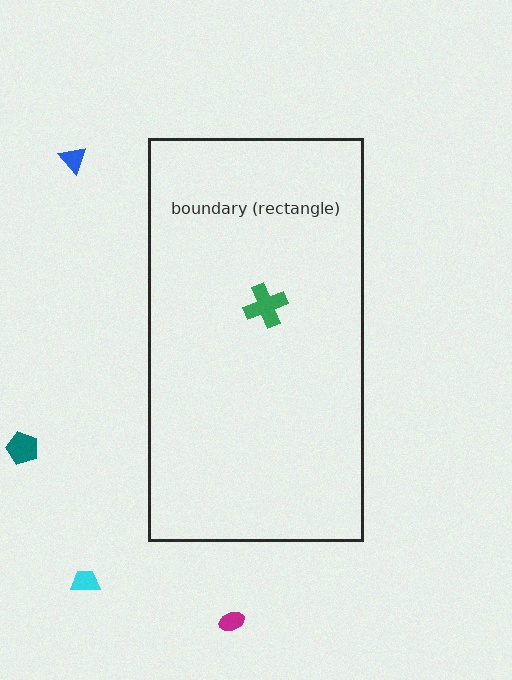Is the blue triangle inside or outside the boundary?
Outside.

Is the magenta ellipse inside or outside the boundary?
Outside.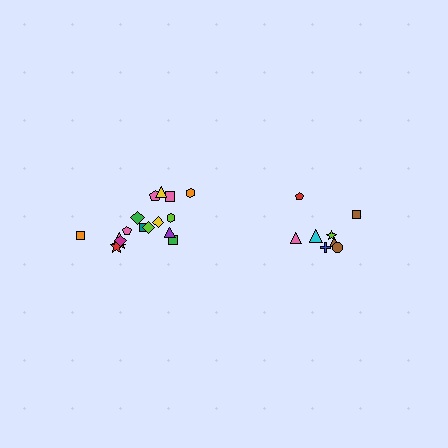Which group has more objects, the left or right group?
The left group.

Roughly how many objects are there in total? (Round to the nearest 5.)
Roughly 25 objects in total.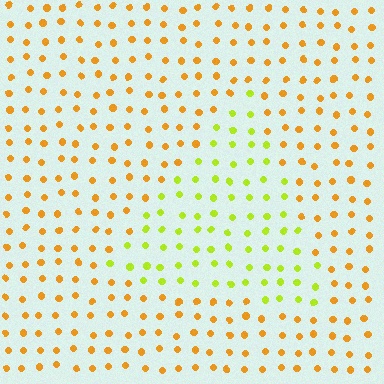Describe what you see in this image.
The image is filled with small orange elements in a uniform arrangement. A triangle-shaped region is visible where the elements are tinted to a slightly different hue, forming a subtle color boundary.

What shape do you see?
I see a triangle.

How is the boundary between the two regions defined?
The boundary is defined purely by a slight shift in hue (about 43 degrees). Spacing, size, and orientation are identical on both sides.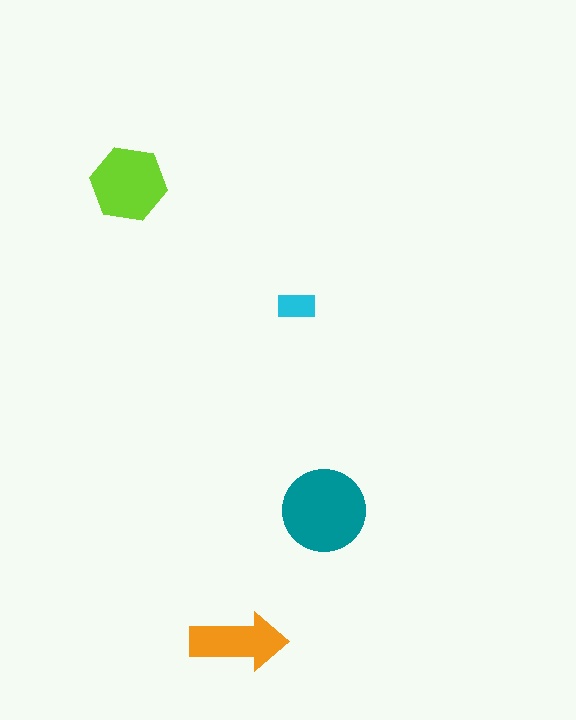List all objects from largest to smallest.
The teal circle, the lime hexagon, the orange arrow, the cyan rectangle.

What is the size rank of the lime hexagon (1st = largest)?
2nd.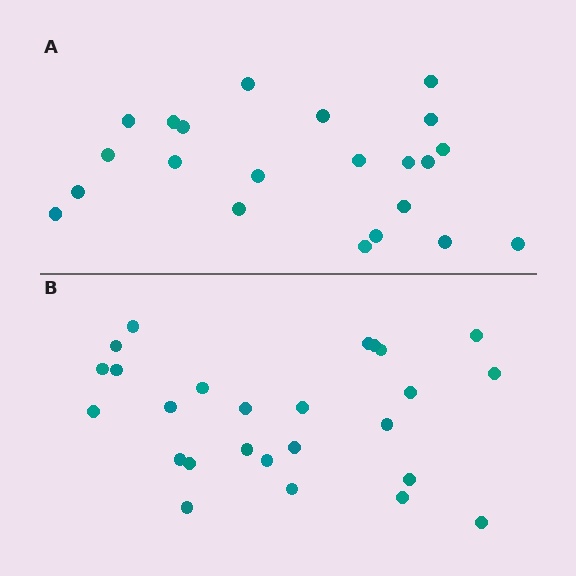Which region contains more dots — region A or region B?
Region B (the bottom region) has more dots.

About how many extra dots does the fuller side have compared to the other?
Region B has about 4 more dots than region A.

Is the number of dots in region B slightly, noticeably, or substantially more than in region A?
Region B has only slightly more — the two regions are fairly close. The ratio is roughly 1.2 to 1.